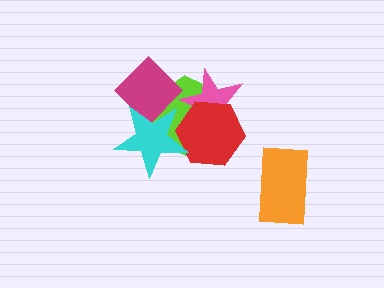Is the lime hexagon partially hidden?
Yes, it is partially covered by another shape.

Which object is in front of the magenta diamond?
The cyan star is in front of the magenta diamond.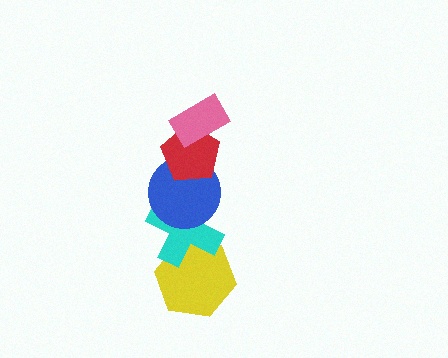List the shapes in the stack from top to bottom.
From top to bottom: the pink rectangle, the red pentagon, the blue circle, the cyan cross, the yellow hexagon.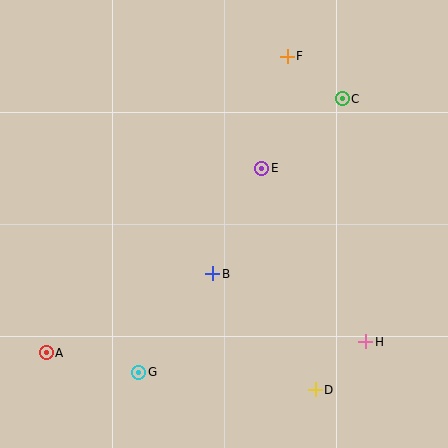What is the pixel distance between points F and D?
The distance between F and D is 335 pixels.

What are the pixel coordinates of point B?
Point B is at (213, 274).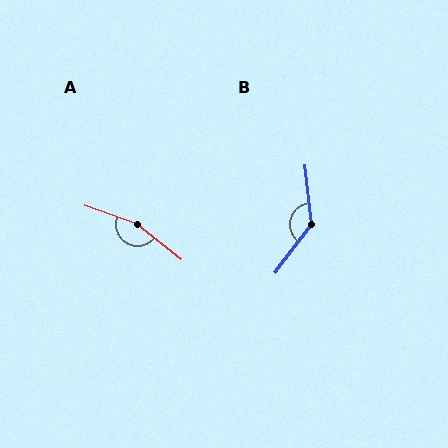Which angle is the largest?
A, at approximately 161 degrees.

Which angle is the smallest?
B, at approximately 137 degrees.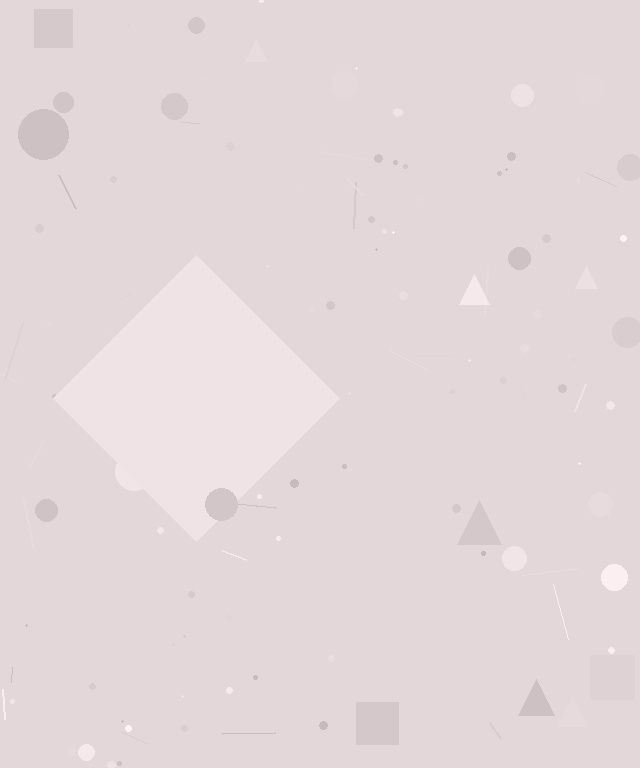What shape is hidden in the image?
A diamond is hidden in the image.